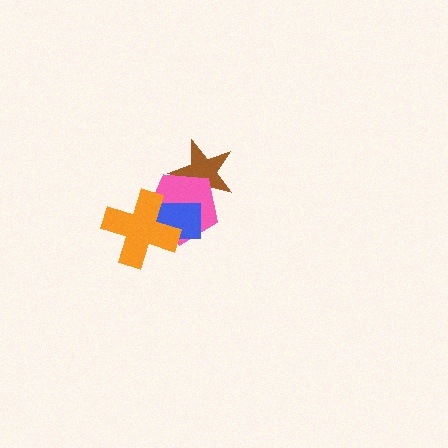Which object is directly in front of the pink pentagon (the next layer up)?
The blue rectangle is directly in front of the pink pentagon.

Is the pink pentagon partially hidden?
Yes, it is partially covered by another shape.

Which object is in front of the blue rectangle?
The orange cross is in front of the blue rectangle.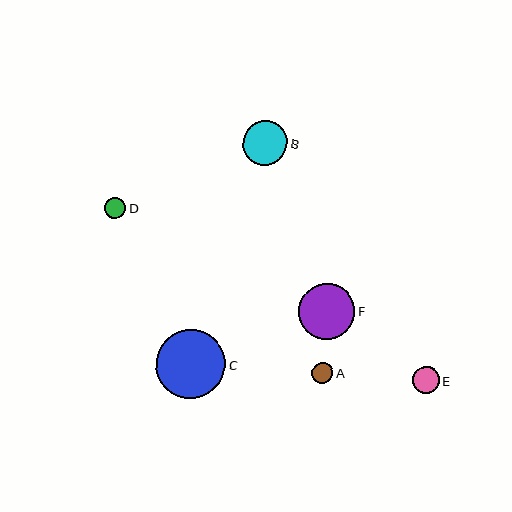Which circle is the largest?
Circle C is the largest with a size of approximately 69 pixels.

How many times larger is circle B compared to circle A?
Circle B is approximately 2.1 times the size of circle A.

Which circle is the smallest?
Circle D is the smallest with a size of approximately 21 pixels.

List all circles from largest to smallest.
From largest to smallest: C, F, B, E, A, D.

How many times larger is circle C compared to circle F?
Circle C is approximately 1.2 times the size of circle F.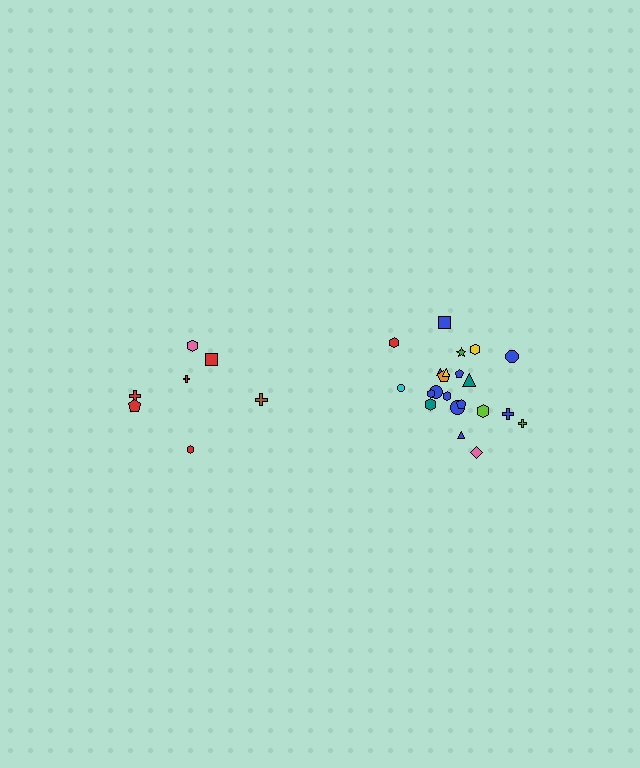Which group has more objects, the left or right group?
The right group.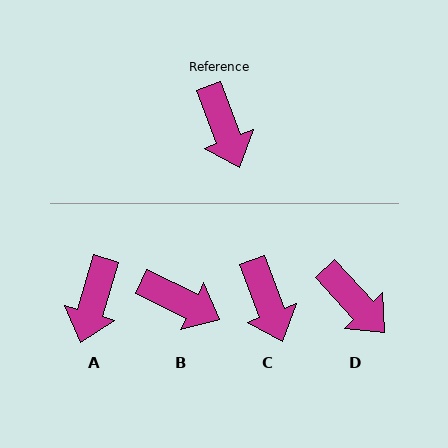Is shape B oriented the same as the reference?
No, it is off by about 43 degrees.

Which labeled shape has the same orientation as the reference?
C.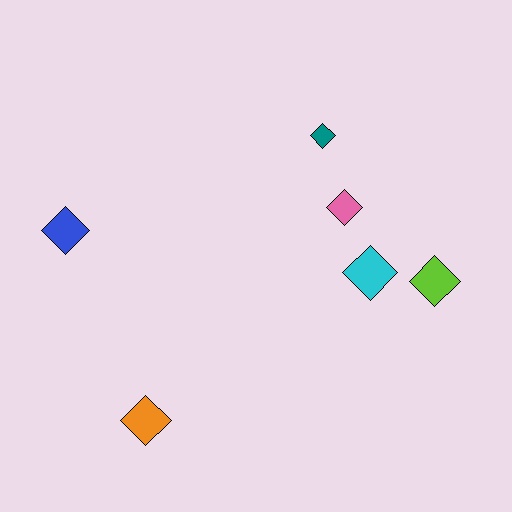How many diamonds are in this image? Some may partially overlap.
There are 6 diamonds.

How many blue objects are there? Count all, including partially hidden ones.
There is 1 blue object.